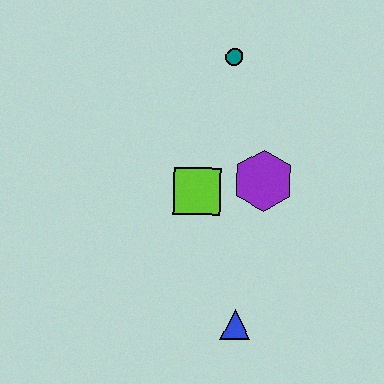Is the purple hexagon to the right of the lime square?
Yes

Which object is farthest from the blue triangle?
The teal circle is farthest from the blue triangle.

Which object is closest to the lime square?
The purple hexagon is closest to the lime square.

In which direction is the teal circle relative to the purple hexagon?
The teal circle is above the purple hexagon.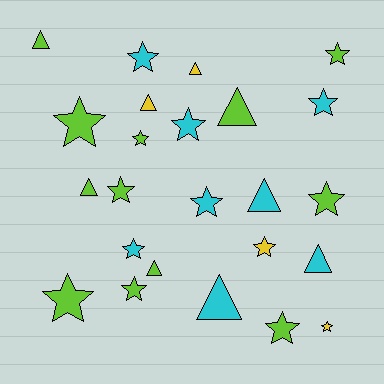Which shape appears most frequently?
Star, with 15 objects.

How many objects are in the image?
There are 24 objects.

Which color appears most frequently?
Lime, with 12 objects.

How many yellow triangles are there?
There are 2 yellow triangles.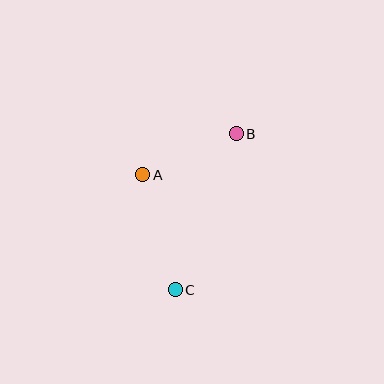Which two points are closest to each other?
Points A and B are closest to each other.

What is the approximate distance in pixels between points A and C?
The distance between A and C is approximately 120 pixels.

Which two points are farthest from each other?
Points B and C are farthest from each other.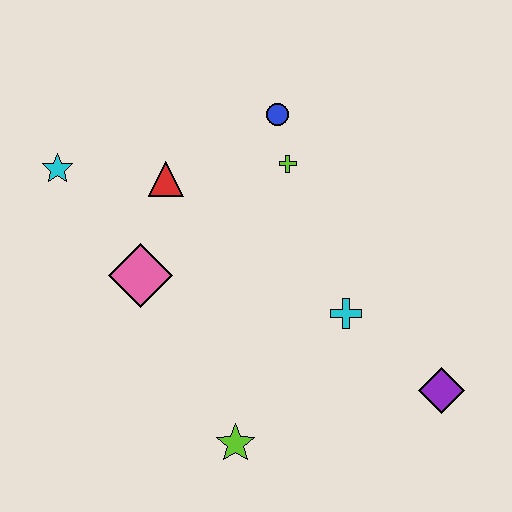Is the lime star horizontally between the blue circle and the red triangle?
Yes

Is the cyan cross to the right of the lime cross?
Yes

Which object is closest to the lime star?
The cyan cross is closest to the lime star.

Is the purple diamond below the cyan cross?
Yes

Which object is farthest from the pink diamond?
The purple diamond is farthest from the pink diamond.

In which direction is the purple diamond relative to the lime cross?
The purple diamond is below the lime cross.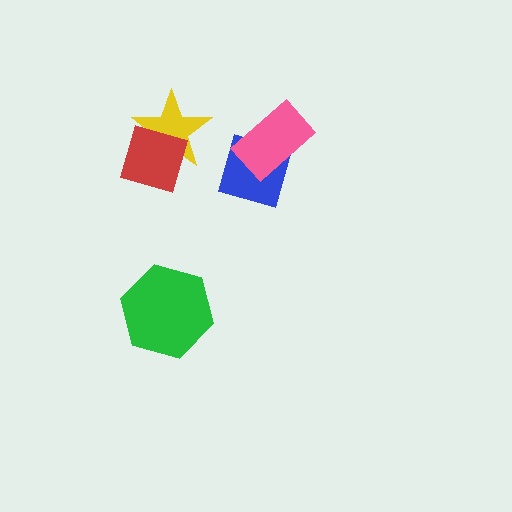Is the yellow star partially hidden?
Yes, it is partially covered by another shape.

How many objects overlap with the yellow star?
1 object overlaps with the yellow star.